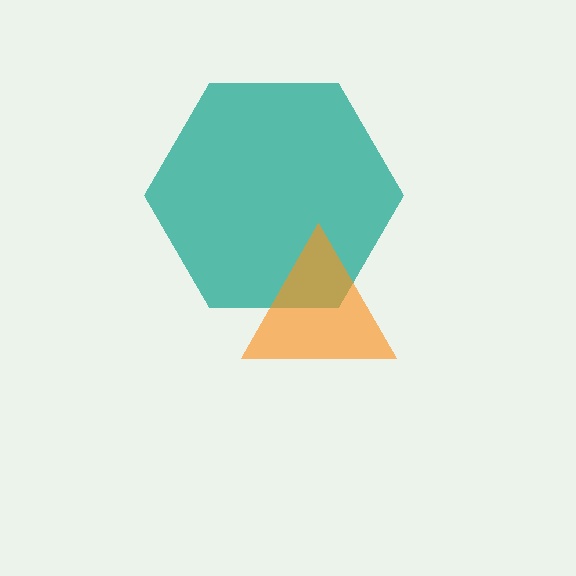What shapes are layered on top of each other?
The layered shapes are: a teal hexagon, an orange triangle.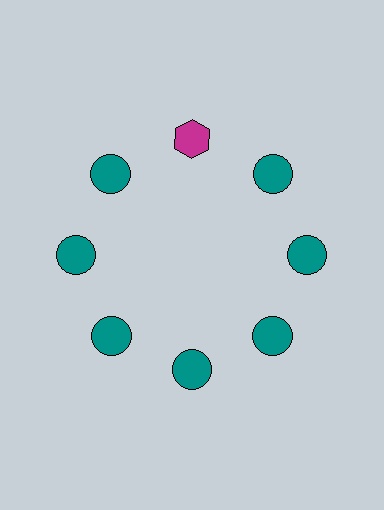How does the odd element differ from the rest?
It differs in both color (magenta instead of teal) and shape (hexagon instead of circle).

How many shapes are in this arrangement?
There are 8 shapes arranged in a ring pattern.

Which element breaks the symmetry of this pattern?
The magenta hexagon at roughly the 12 o'clock position breaks the symmetry. All other shapes are teal circles.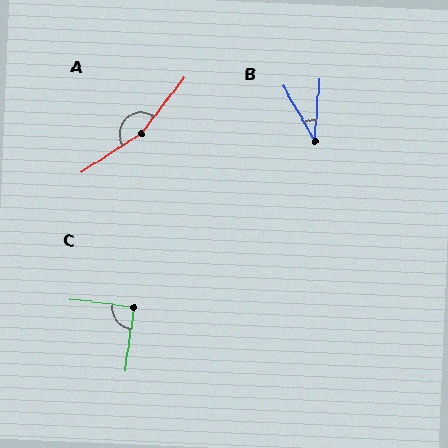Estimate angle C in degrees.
Approximately 89 degrees.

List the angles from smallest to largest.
B (35°), C (89°), A (161°).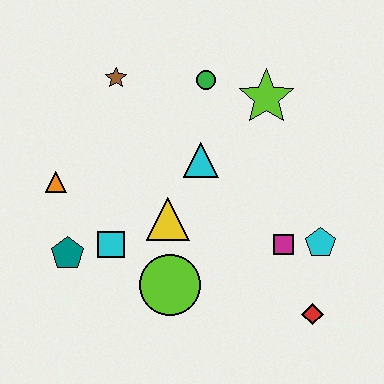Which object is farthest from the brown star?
The red diamond is farthest from the brown star.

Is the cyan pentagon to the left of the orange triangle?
No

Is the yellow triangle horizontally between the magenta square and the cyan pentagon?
No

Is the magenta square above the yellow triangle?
No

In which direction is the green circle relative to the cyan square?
The green circle is above the cyan square.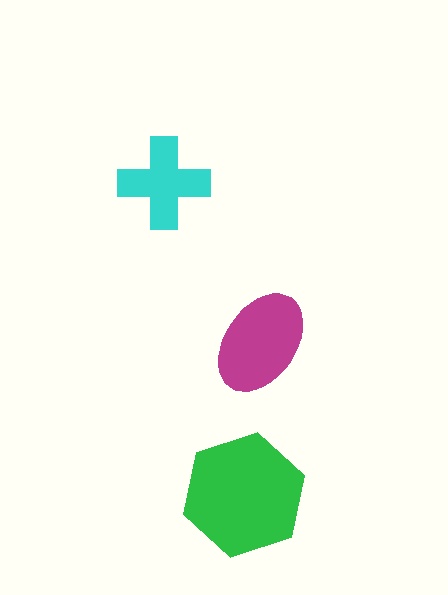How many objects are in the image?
There are 3 objects in the image.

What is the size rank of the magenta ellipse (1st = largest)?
2nd.